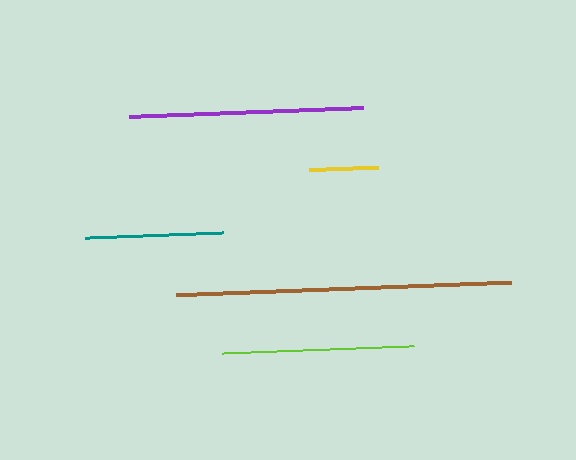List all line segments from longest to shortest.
From longest to shortest: brown, purple, lime, teal, yellow.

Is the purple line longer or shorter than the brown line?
The brown line is longer than the purple line.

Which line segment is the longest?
The brown line is the longest at approximately 335 pixels.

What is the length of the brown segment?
The brown segment is approximately 335 pixels long.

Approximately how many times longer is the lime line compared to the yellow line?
The lime line is approximately 2.8 times the length of the yellow line.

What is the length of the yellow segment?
The yellow segment is approximately 69 pixels long.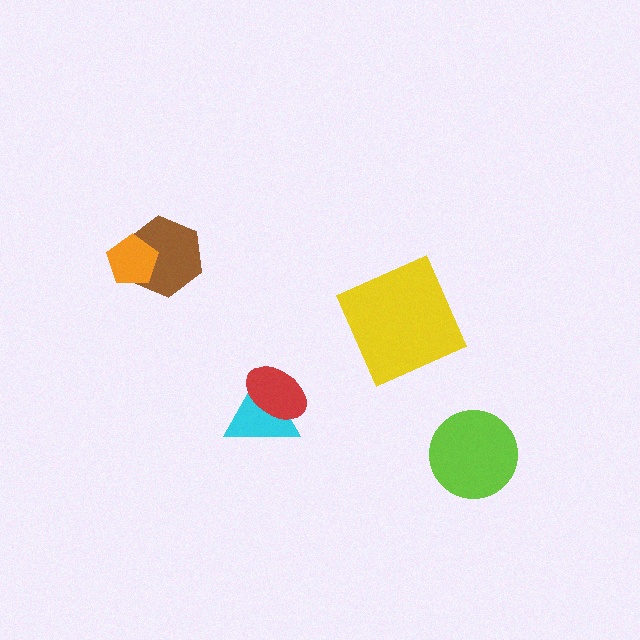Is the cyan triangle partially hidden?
Yes, it is partially covered by another shape.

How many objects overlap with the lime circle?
0 objects overlap with the lime circle.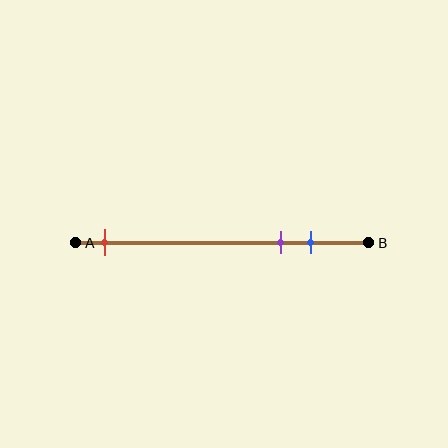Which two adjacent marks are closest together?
The purple and blue marks are the closest adjacent pair.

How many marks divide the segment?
There are 3 marks dividing the segment.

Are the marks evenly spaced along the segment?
No, the marks are not evenly spaced.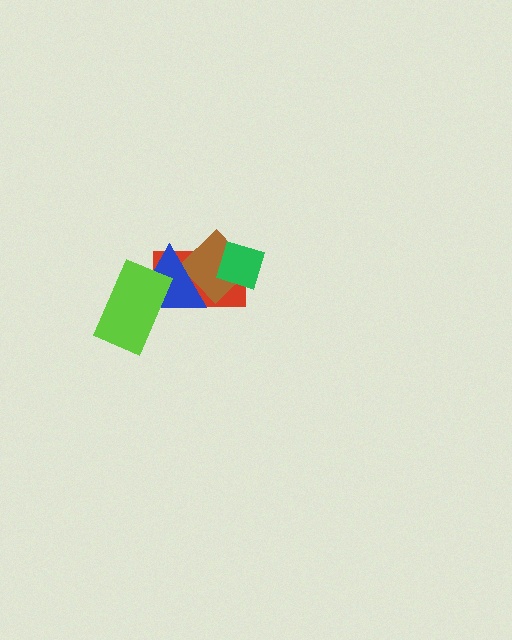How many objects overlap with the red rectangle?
4 objects overlap with the red rectangle.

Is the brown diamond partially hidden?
Yes, it is partially covered by another shape.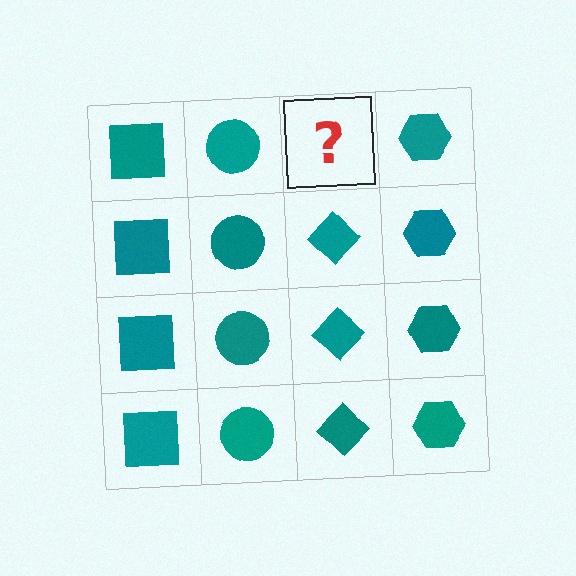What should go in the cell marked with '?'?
The missing cell should contain a teal diamond.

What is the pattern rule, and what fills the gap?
The rule is that each column has a consistent shape. The gap should be filled with a teal diamond.